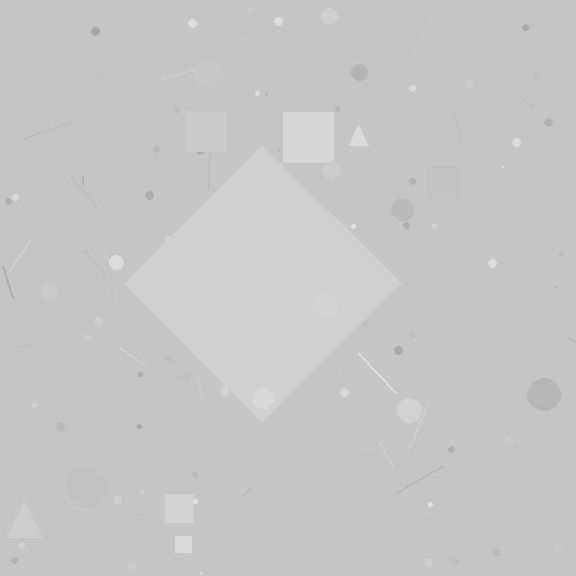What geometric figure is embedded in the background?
A diamond is embedded in the background.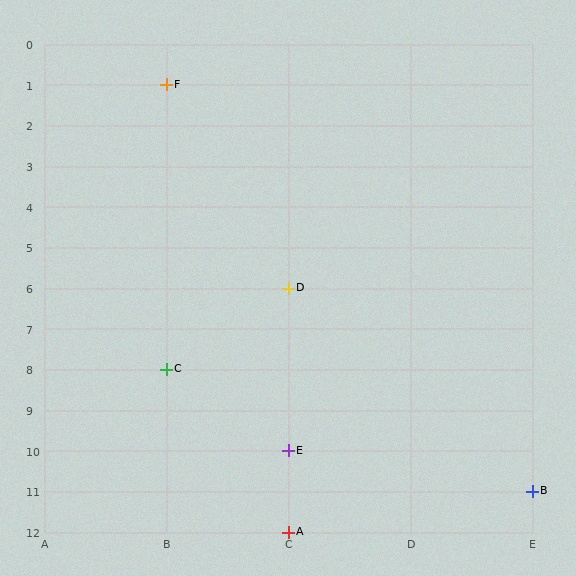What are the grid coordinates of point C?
Point C is at grid coordinates (B, 8).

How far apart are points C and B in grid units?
Points C and B are 3 columns and 3 rows apart (about 4.2 grid units diagonally).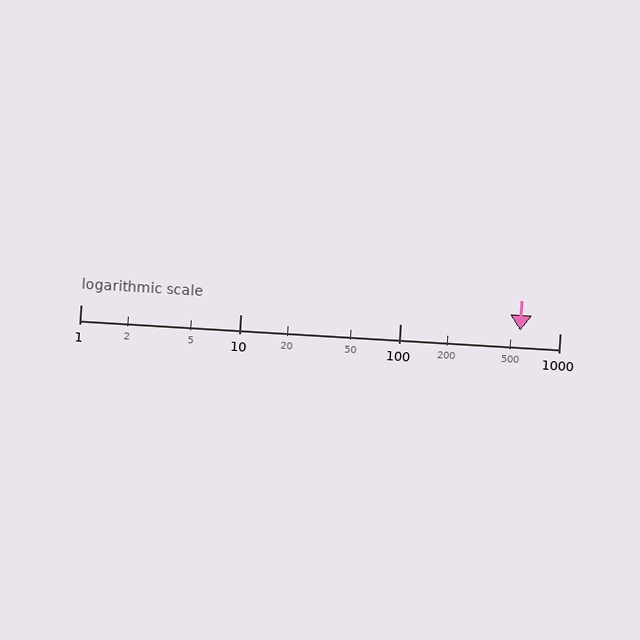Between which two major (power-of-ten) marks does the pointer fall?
The pointer is between 100 and 1000.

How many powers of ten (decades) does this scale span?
The scale spans 3 decades, from 1 to 1000.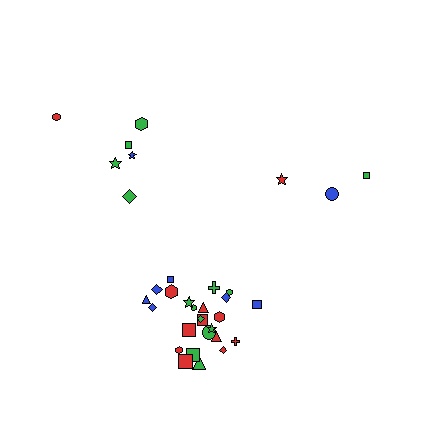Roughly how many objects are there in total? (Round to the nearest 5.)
Roughly 35 objects in total.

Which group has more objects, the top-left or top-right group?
The top-left group.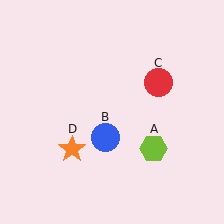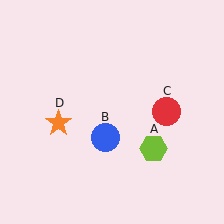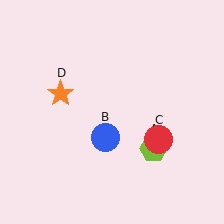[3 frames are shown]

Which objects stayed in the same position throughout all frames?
Lime hexagon (object A) and blue circle (object B) remained stationary.